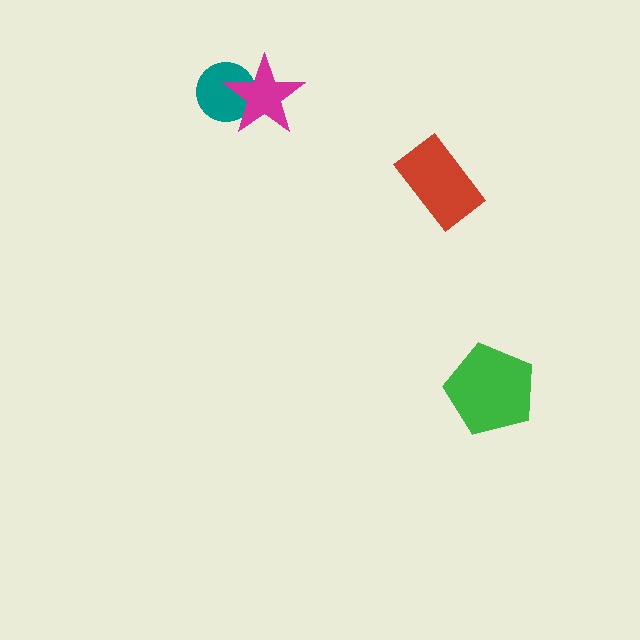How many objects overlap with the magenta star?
1 object overlaps with the magenta star.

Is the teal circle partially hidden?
Yes, it is partially covered by another shape.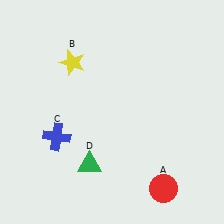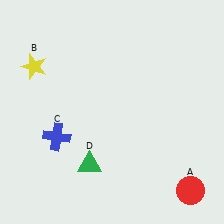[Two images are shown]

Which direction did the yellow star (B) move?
The yellow star (B) moved left.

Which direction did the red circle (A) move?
The red circle (A) moved right.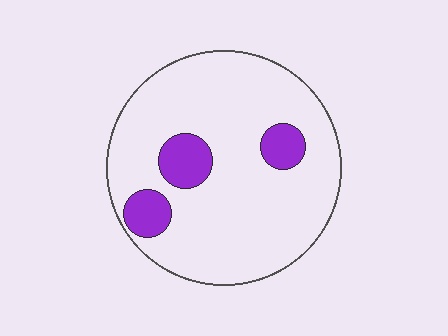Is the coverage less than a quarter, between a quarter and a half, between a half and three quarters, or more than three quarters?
Less than a quarter.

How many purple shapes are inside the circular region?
3.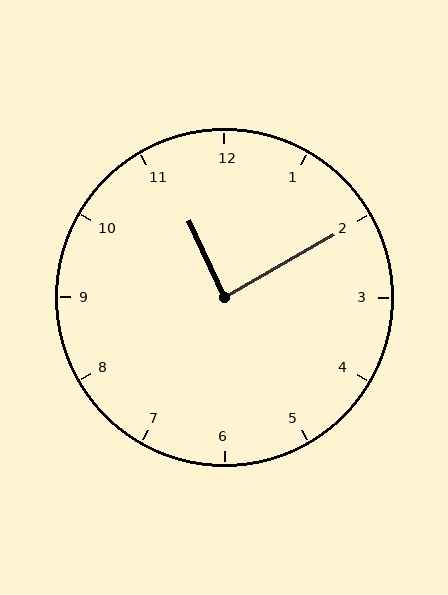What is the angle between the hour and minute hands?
Approximately 85 degrees.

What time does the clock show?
11:10.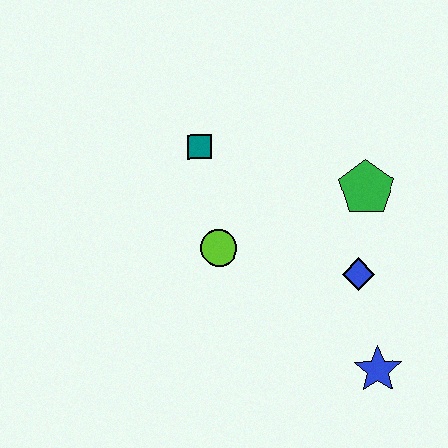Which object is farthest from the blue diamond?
The teal square is farthest from the blue diamond.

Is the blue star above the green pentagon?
No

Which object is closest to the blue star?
The blue diamond is closest to the blue star.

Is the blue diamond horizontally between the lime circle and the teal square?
No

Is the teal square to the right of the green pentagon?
No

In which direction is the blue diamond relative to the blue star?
The blue diamond is above the blue star.